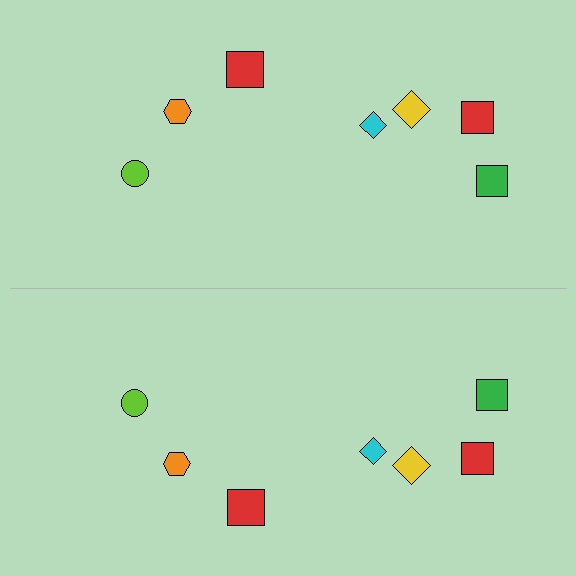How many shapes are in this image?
There are 14 shapes in this image.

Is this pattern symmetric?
Yes, this pattern has bilateral (reflection) symmetry.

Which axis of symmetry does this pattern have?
The pattern has a horizontal axis of symmetry running through the center of the image.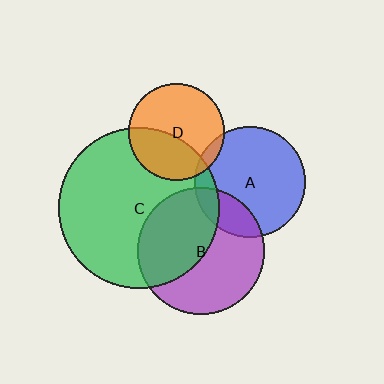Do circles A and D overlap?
Yes.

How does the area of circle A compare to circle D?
Approximately 1.3 times.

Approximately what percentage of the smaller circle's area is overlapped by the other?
Approximately 5%.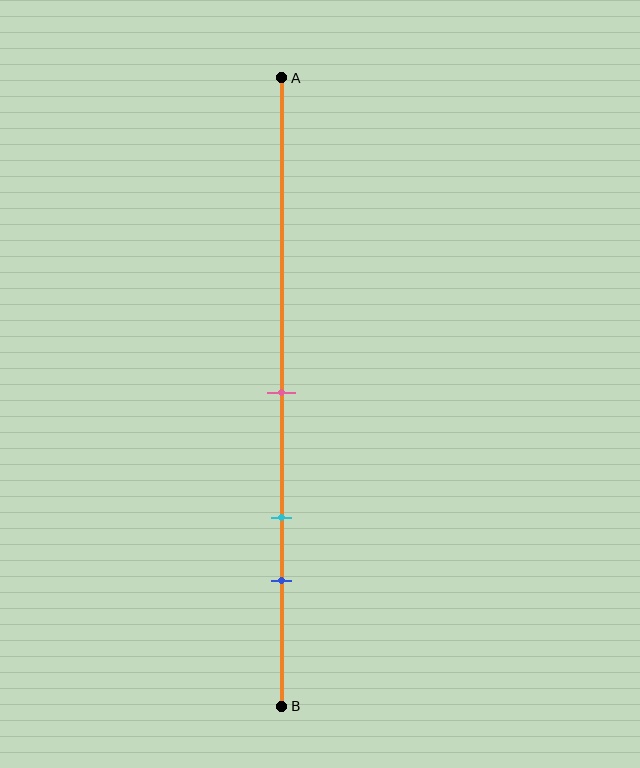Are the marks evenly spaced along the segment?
Yes, the marks are approximately evenly spaced.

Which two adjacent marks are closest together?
The cyan and blue marks are the closest adjacent pair.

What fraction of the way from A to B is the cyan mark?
The cyan mark is approximately 70% (0.7) of the way from A to B.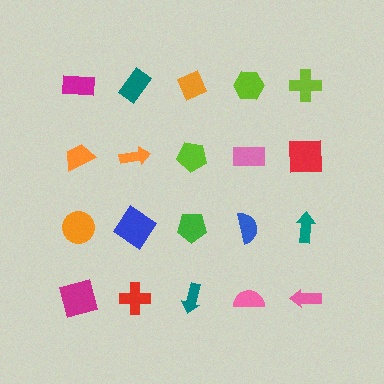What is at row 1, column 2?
A teal rectangle.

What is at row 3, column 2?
A blue diamond.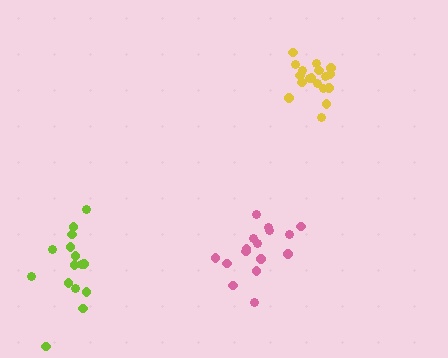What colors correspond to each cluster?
The clusters are colored: pink, yellow, lime.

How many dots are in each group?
Group 1: 16 dots, Group 2: 18 dots, Group 3: 15 dots (49 total).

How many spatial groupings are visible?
There are 3 spatial groupings.